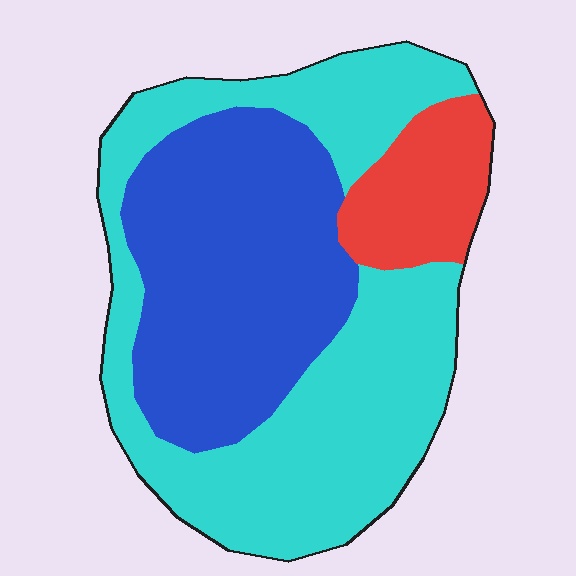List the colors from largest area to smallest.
From largest to smallest: cyan, blue, red.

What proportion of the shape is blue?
Blue takes up between a quarter and a half of the shape.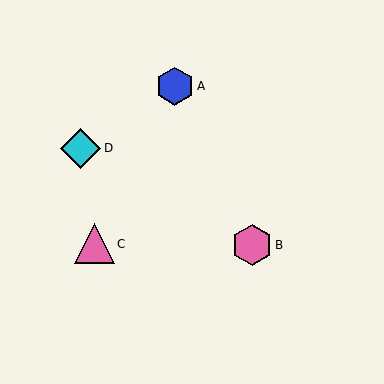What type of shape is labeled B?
Shape B is a pink hexagon.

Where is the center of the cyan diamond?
The center of the cyan diamond is at (80, 148).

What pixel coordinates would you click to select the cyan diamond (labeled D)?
Click at (80, 148) to select the cyan diamond D.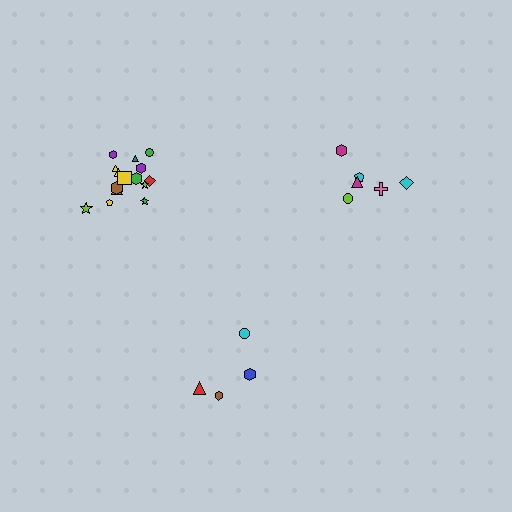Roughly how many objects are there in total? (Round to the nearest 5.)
Roughly 25 objects in total.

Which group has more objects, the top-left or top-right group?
The top-left group.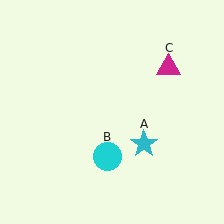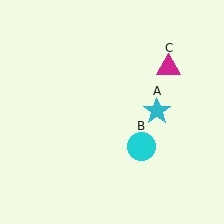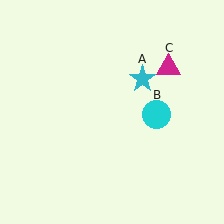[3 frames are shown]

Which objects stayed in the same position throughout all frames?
Magenta triangle (object C) remained stationary.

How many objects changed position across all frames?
2 objects changed position: cyan star (object A), cyan circle (object B).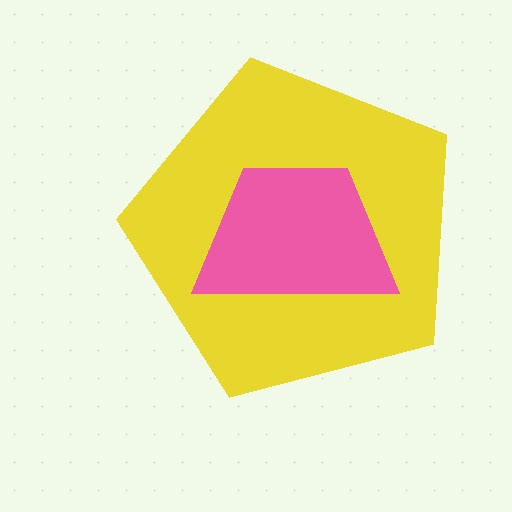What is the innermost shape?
The pink trapezoid.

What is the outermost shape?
The yellow pentagon.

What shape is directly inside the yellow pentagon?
The pink trapezoid.